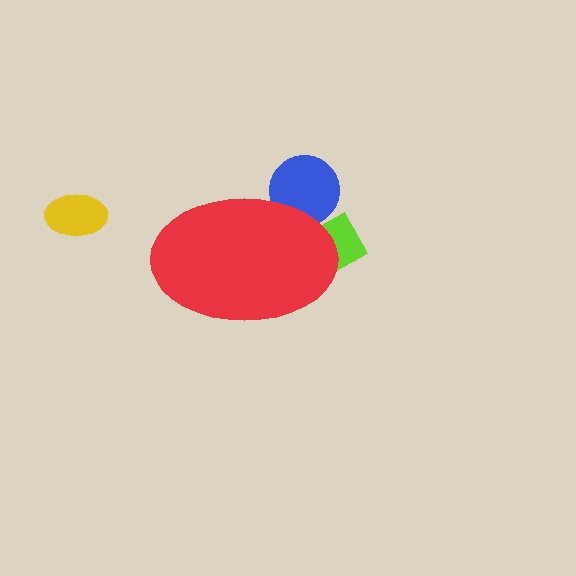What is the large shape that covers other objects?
A red ellipse.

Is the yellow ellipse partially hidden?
No, the yellow ellipse is fully visible.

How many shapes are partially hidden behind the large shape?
2 shapes are partially hidden.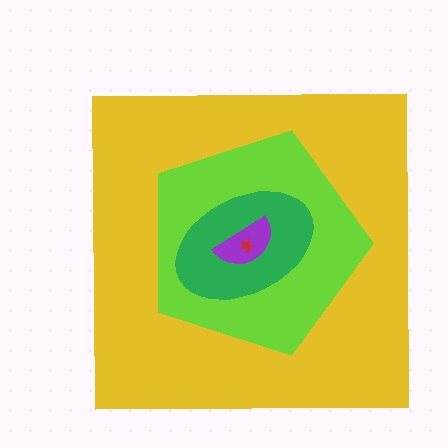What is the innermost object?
The red star.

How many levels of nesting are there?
5.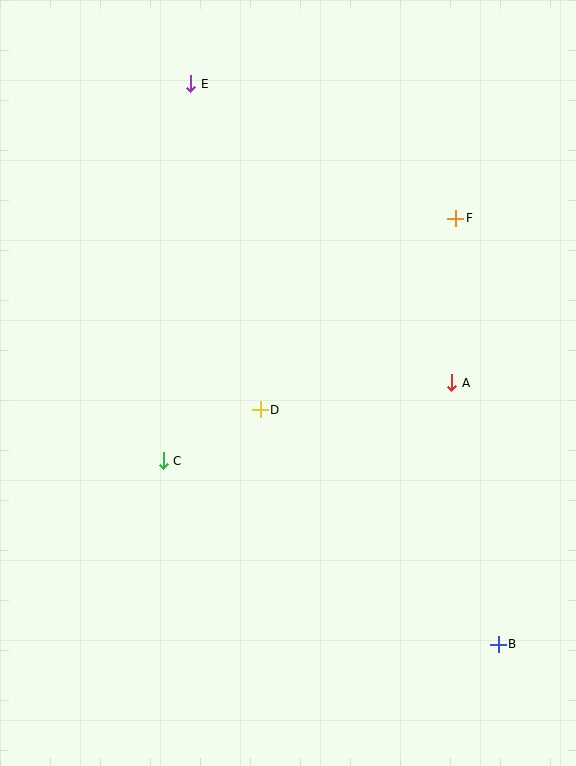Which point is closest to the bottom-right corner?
Point B is closest to the bottom-right corner.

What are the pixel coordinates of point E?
Point E is at (191, 84).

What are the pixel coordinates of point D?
Point D is at (260, 410).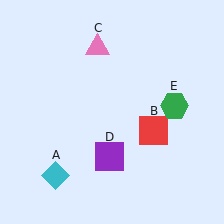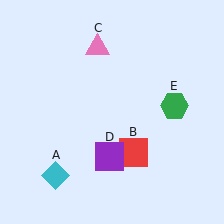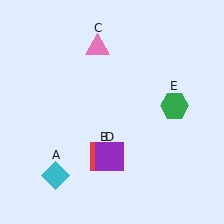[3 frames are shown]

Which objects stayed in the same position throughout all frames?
Cyan diamond (object A) and pink triangle (object C) and purple square (object D) and green hexagon (object E) remained stationary.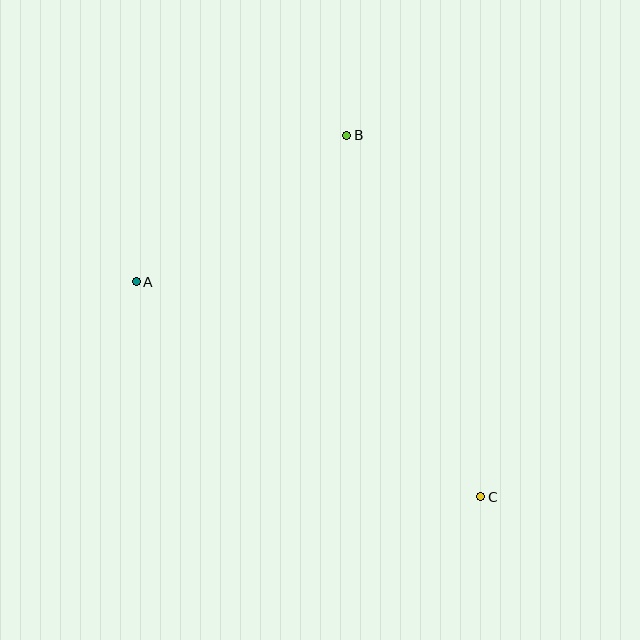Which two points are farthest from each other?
Points A and C are farthest from each other.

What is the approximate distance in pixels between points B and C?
The distance between B and C is approximately 385 pixels.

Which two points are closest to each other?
Points A and B are closest to each other.